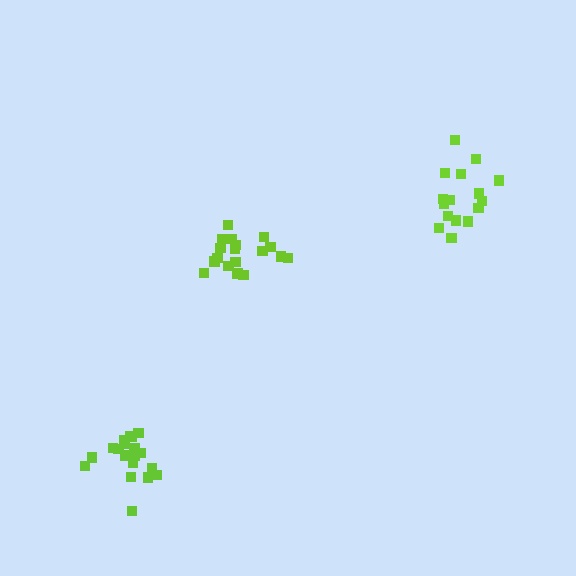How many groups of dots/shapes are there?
There are 3 groups.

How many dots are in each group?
Group 1: 18 dots, Group 2: 16 dots, Group 3: 19 dots (53 total).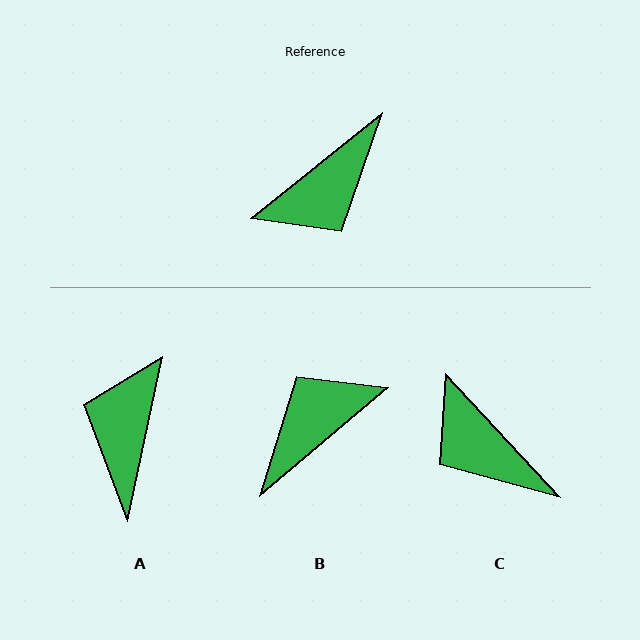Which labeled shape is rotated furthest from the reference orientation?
B, about 179 degrees away.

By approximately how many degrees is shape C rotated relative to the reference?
Approximately 86 degrees clockwise.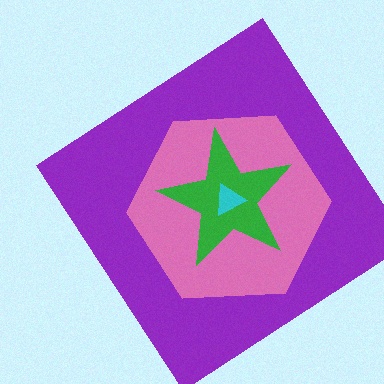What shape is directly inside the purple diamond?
The pink hexagon.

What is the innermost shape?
The cyan triangle.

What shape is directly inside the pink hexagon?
The green star.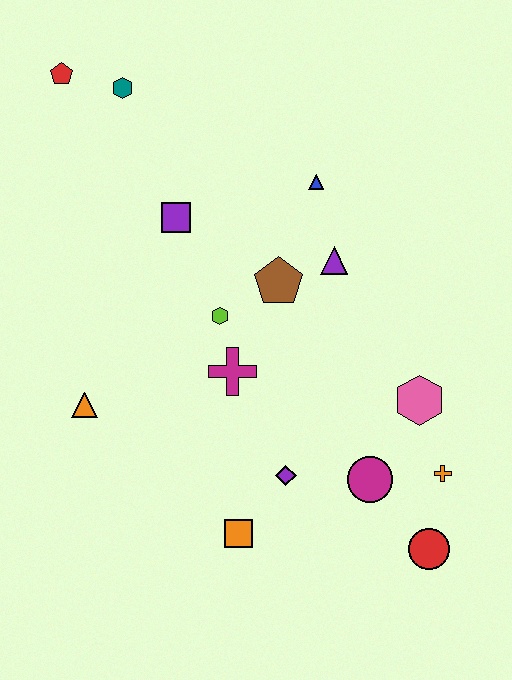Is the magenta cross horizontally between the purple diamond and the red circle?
No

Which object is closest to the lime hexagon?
The magenta cross is closest to the lime hexagon.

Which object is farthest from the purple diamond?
The red pentagon is farthest from the purple diamond.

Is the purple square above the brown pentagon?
Yes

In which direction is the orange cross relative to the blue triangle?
The orange cross is below the blue triangle.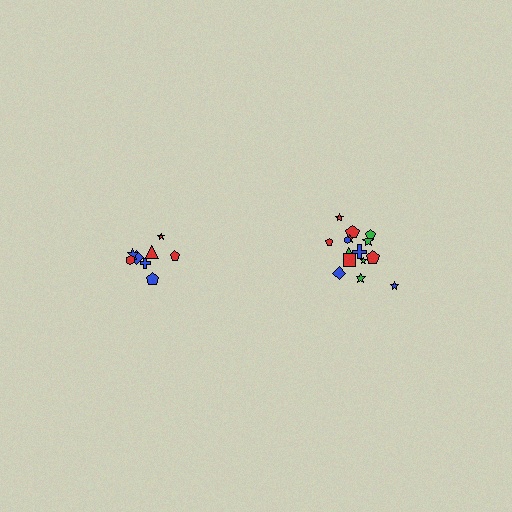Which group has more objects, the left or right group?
The right group.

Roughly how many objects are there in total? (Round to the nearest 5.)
Roughly 25 objects in total.